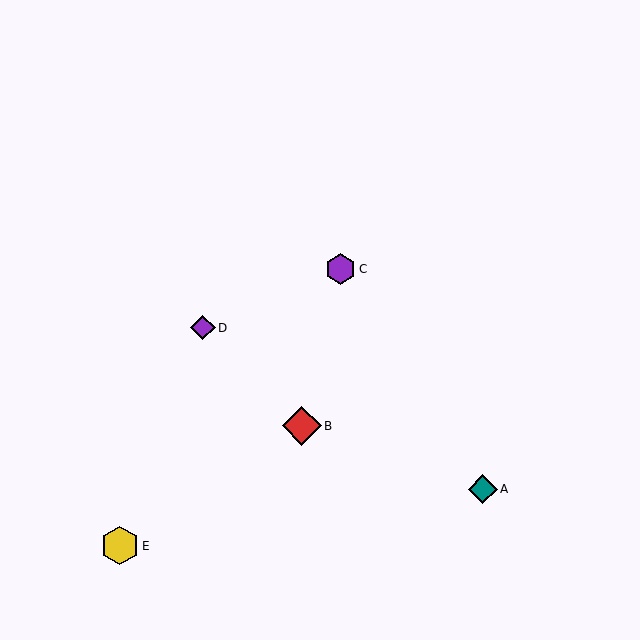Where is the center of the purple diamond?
The center of the purple diamond is at (203, 328).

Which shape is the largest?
The red diamond (labeled B) is the largest.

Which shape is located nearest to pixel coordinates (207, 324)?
The purple diamond (labeled D) at (203, 328) is nearest to that location.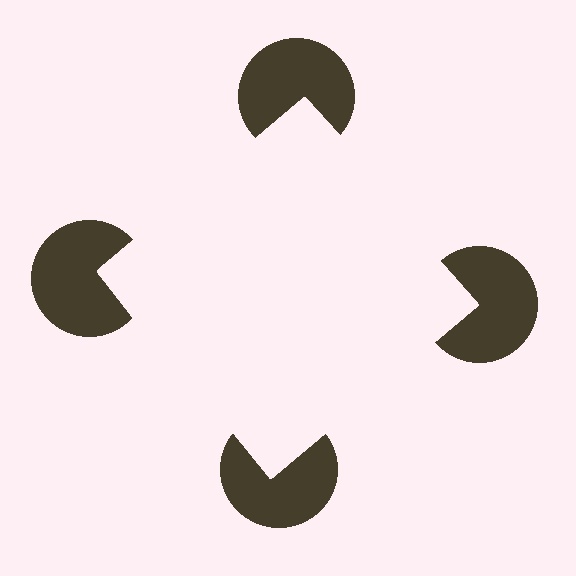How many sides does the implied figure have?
4 sides.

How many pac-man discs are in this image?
There are 4 — one at each vertex of the illusory square.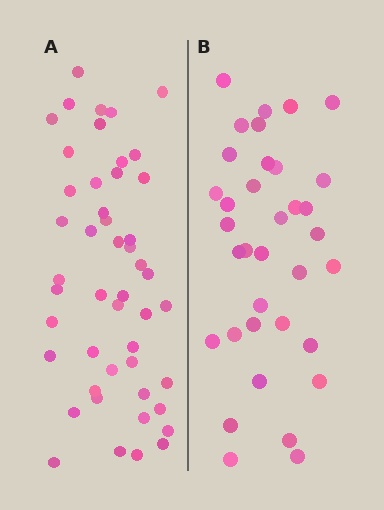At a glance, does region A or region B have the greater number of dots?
Region A (the left region) has more dots.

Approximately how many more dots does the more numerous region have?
Region A has approximately 15 more dots than region B.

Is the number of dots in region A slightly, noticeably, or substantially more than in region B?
Region A has noticeably more, but not dramatically so. The ratio is roughly 1.4 to 1.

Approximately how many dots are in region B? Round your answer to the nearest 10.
About 40 dots. (The exact count is 35, which rounds to 40.)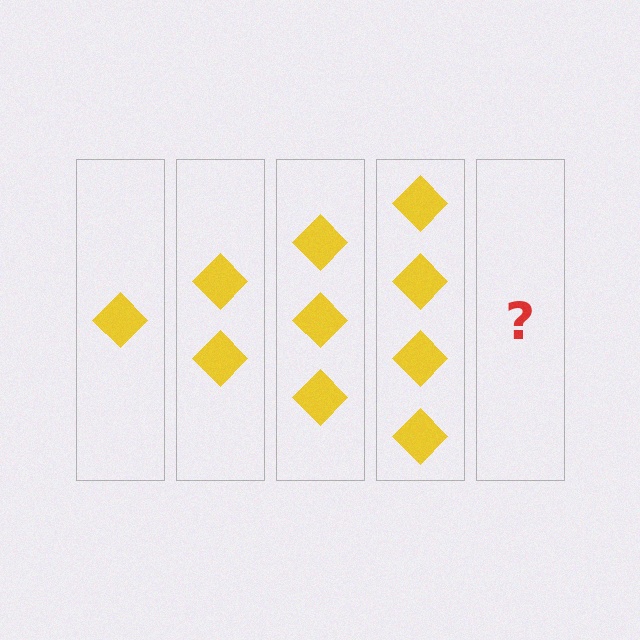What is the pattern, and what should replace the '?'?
The pattern is that each step adds one more diamond. The '?' should be 5 diamonds.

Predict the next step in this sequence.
The next step is 5 diamonds.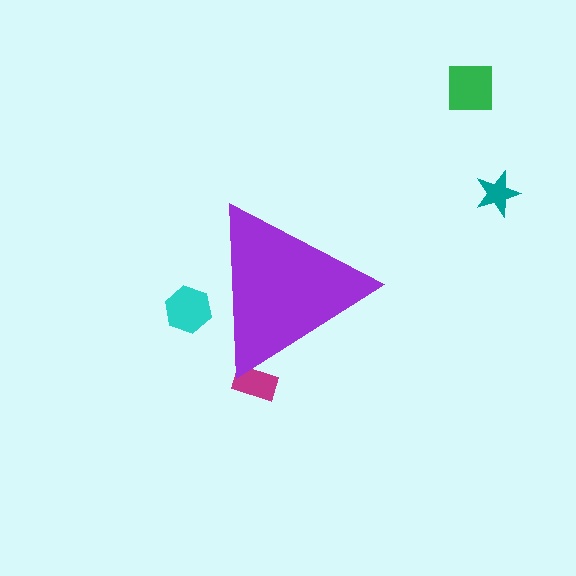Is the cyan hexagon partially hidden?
Yes, the cyan hexagon is partially hidden behind the purple triangle.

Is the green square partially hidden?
No, the green square is fully visible.